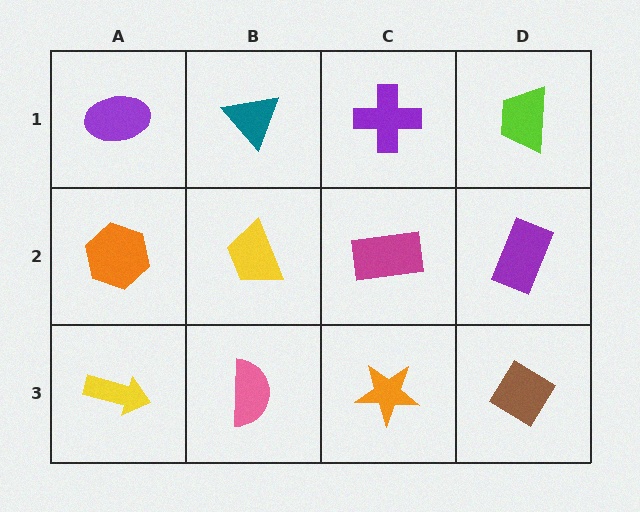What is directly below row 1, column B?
A yellow trapezoid.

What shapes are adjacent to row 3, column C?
A magenta rectangle (row 2, column C), a pink semicircle (row 3, column B), a brown diamond (row 3, column D).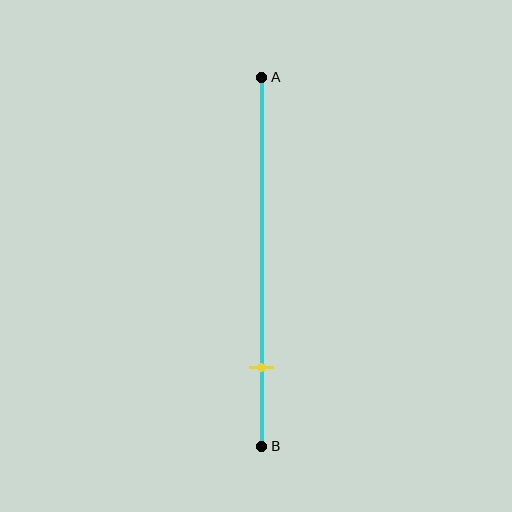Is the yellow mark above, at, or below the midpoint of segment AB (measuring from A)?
The yellow mark is below the midpoint of segment AB.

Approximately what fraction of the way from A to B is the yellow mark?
The yellow mark is approximately 80% of the way from A to B.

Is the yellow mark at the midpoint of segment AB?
No, the mark is at about 80% from A, not at the 50% midpoint.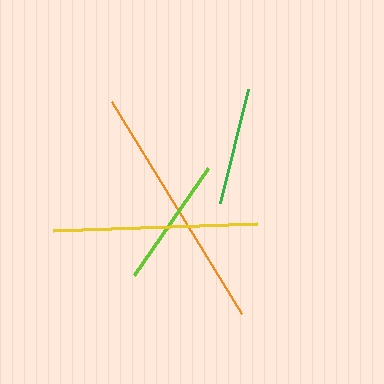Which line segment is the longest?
The orange line is the longest at approximately 248 pixels.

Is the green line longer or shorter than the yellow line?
The yellow line is longer than the green line.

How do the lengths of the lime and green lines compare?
The lime and green lines are approximately the same length.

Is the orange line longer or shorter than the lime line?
The orange line is longer than the lime line.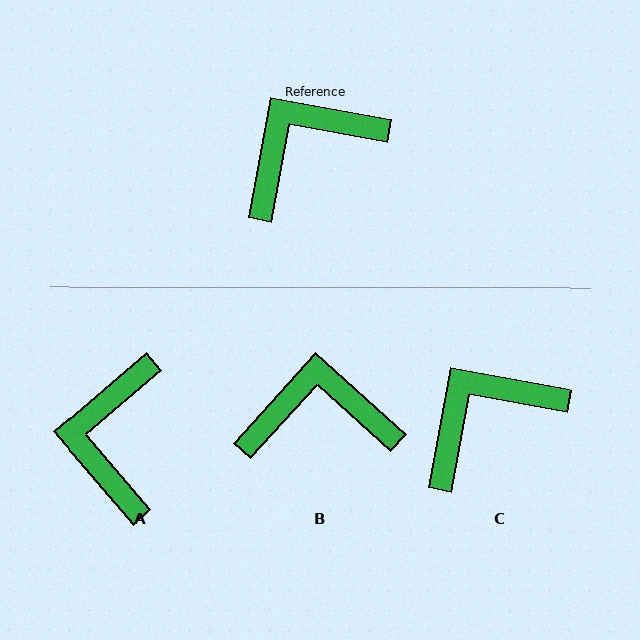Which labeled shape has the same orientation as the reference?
C.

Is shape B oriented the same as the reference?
No, it is off by about 32 degrees.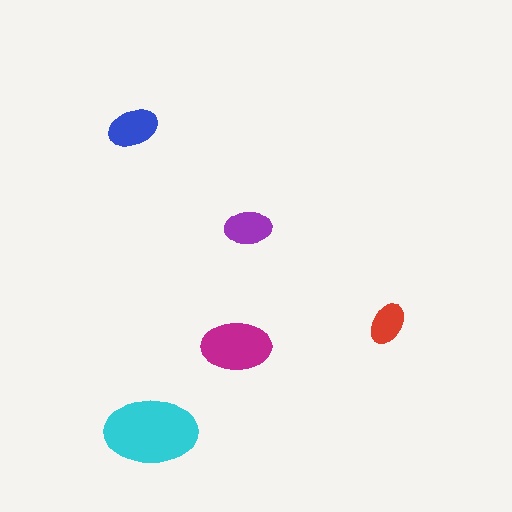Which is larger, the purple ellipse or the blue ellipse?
The blue one.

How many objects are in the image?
There are 5 objects in the image.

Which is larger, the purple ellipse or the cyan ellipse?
The cyan one.